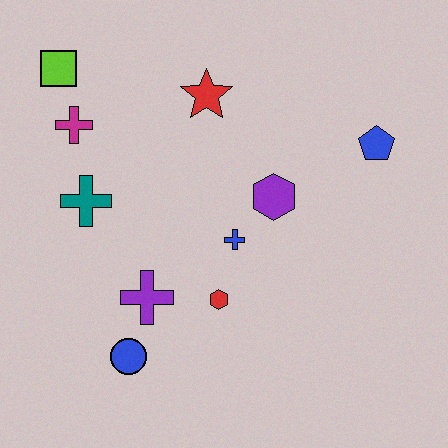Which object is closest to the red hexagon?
The blue cross is closest to the red hexagon.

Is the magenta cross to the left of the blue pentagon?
Yes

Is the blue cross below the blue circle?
No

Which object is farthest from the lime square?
The blue pentagon is farthest from the lime square.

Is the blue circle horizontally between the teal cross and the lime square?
No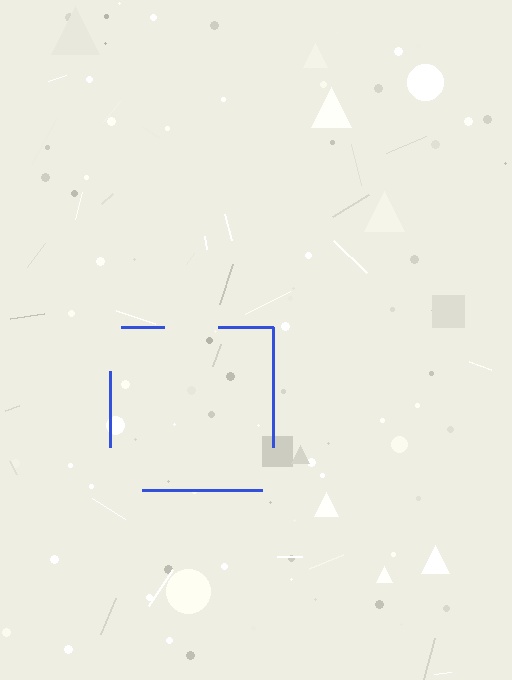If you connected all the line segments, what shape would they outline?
They would outline a square.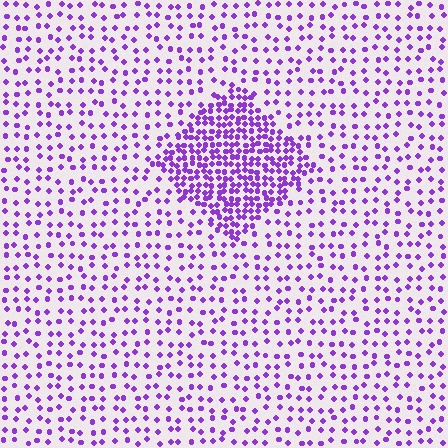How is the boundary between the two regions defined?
The boundary is defined by a change in element density (approximately 2.6x ratio). All elements are the same color, size, and shape.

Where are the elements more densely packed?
The elements are more densely packed inside the diamond boundary.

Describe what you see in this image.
The image contains small purple elements arranged at two different densities. A diamond-shaped region is visible where the elements are more densely packed than the surrounding area.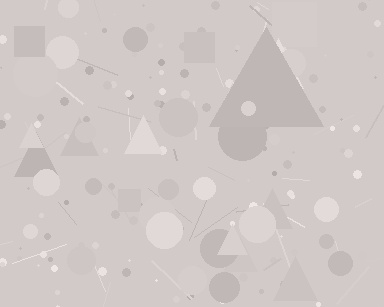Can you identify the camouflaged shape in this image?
The camouflaged shape is a triangle.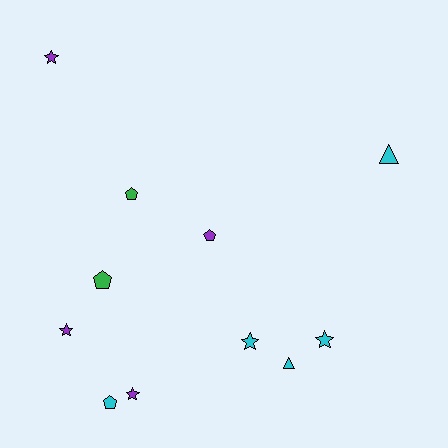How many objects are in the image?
There are 11 objects.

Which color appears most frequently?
Cyan, with 5 objects.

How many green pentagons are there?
There are 2 green pentagons.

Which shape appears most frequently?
Star, with 5 objects.